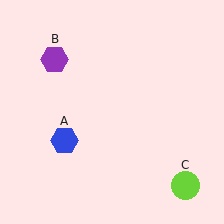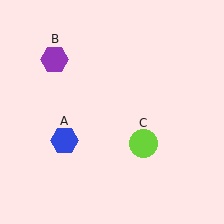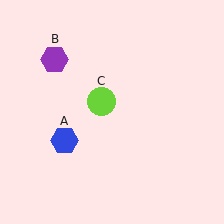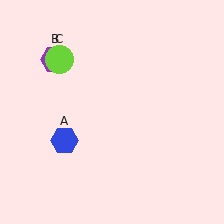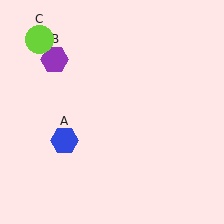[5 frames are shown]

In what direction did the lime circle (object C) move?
The lime circle (object C) moved up and to the left.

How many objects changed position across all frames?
1 object changed position: lime circle (object C).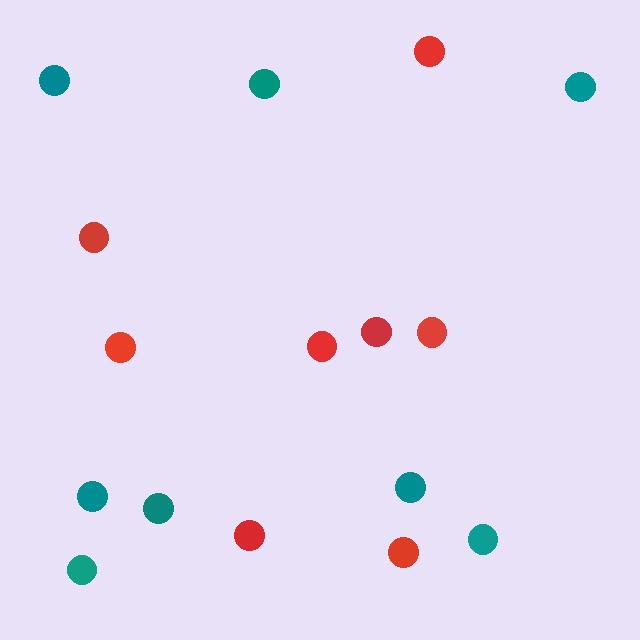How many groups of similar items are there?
There are 2 groups: one group of teal circles (8) and one group of red circles (8).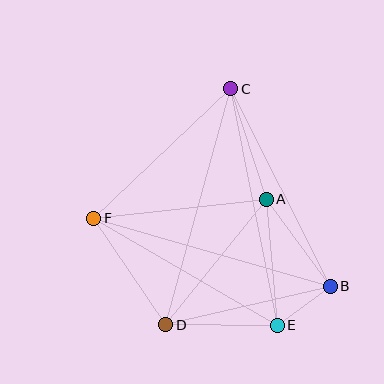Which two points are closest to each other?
Points B and E are closest to each other.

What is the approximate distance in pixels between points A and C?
The distance between A and C is approximately 116 pixels.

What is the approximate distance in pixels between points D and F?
The distance between D and F is approximately 129 pixels.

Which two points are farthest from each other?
Points B and F are farthest from each other.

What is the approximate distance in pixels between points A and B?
The distance between A and B is approximately 108 pixels.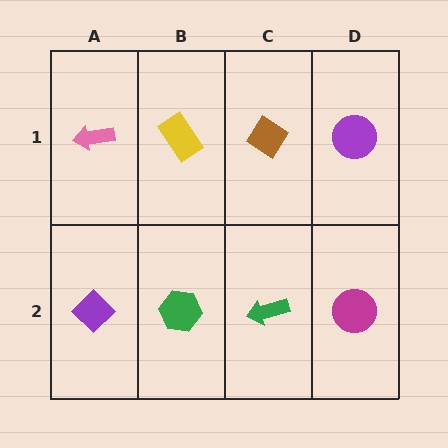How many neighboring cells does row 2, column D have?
2.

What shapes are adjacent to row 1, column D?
A magenta circle (row 2, column D), a brown diamond (row 1, column C).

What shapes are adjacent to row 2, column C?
A brown diamond (row 1, column C), a green hexagon (row 2, column B), a magenta circle (row 2, column D).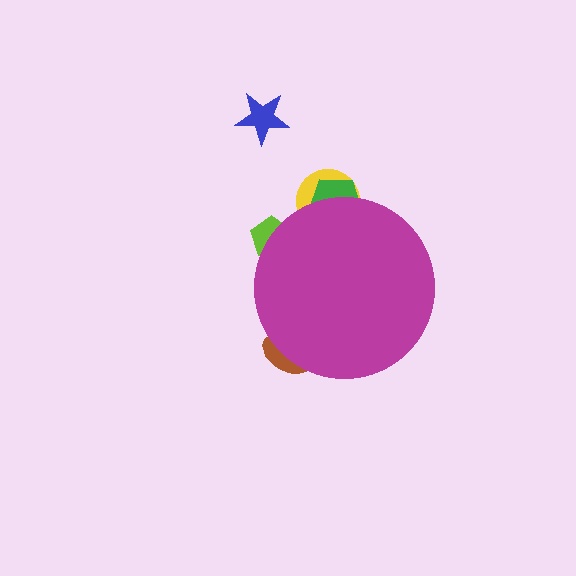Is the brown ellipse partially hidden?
Yes, the brown ellipse is partially hidden behind the magenta circle.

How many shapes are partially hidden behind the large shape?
4 shapes are partially hidden.